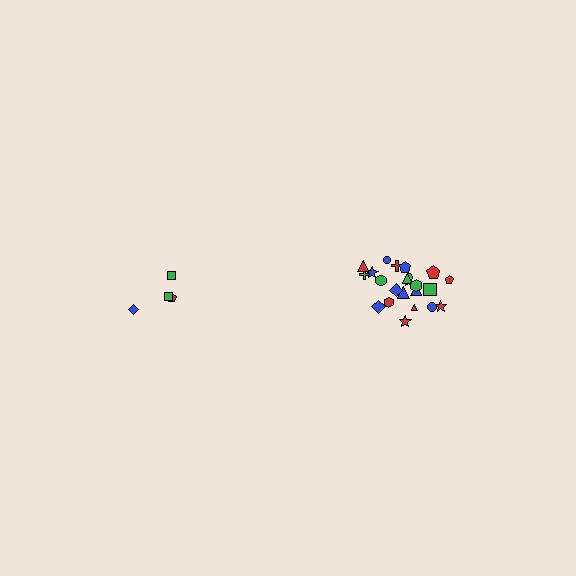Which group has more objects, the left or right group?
The right group.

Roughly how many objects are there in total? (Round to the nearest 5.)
Roughly 30 objects in total.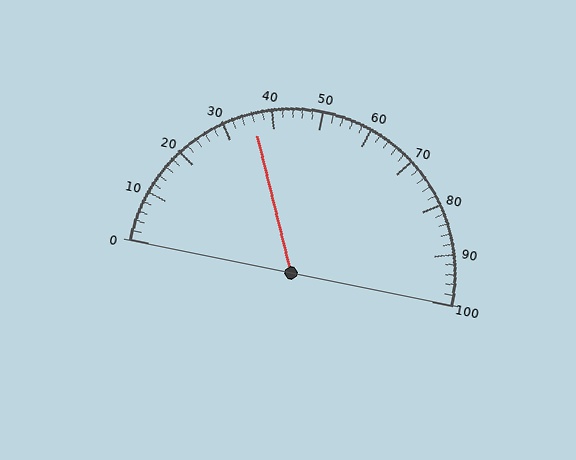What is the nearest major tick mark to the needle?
The nearest major tick mark is 40.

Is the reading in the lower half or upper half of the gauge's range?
The reading is in the lower half of the range (0 to 100).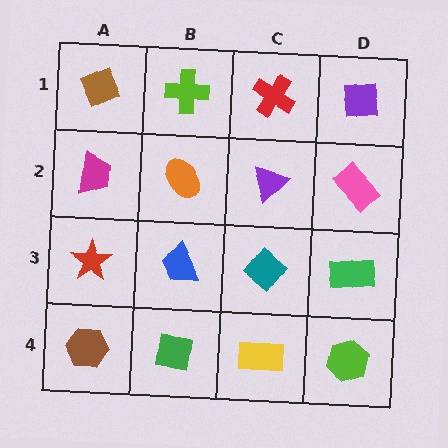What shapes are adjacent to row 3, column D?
A pink rectangle (row 2, column D), a lime hexagon (row 4, column D), a teal diamond (row 3, column C).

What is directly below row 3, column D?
A lime hexagon.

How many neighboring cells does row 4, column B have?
3.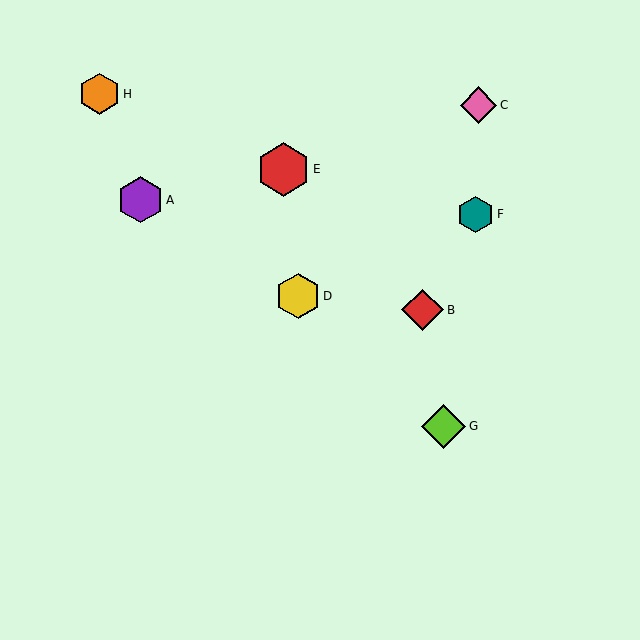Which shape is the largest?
The red hexagon (labeled E) is the largest.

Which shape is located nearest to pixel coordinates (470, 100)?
The pink diamond (labeled C) at (479, 105) is nearest to that location.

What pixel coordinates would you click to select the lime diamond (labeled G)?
Click at (443, 427) to select the lime diamond G.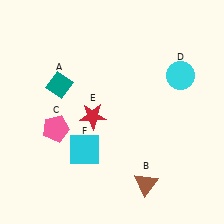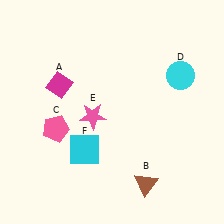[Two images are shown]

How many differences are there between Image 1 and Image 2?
There are 2 differences between the two images.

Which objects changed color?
A changed from teal to magenta. E changed from red to pink.